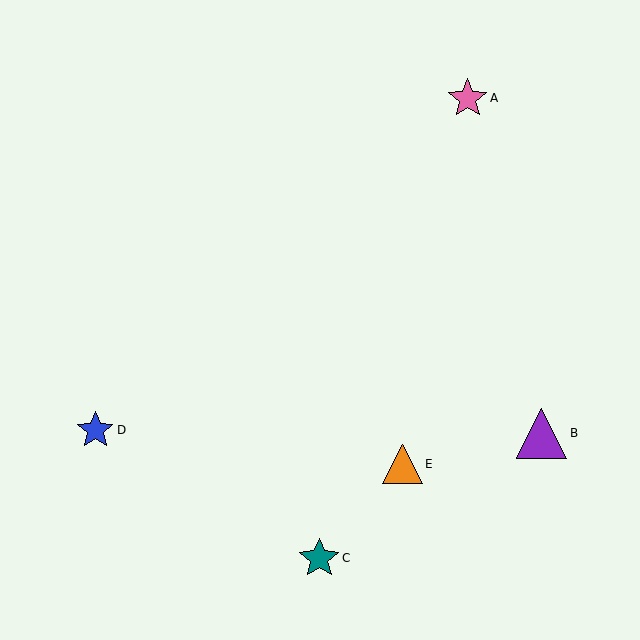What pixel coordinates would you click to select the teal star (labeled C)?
Click at (319, 558) to select the teal star C.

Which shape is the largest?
The purple triangle (labeled B) is the largest.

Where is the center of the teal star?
The center of the teal star is at (319, 558).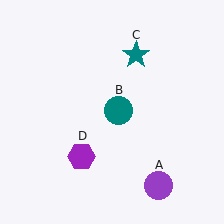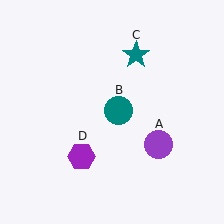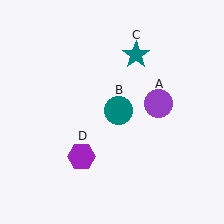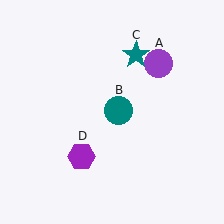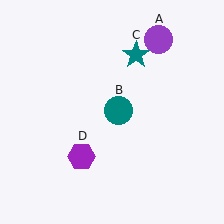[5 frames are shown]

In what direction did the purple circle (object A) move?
The purple circle (object A) moved up.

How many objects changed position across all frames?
1 object changed position: purple circle (object A).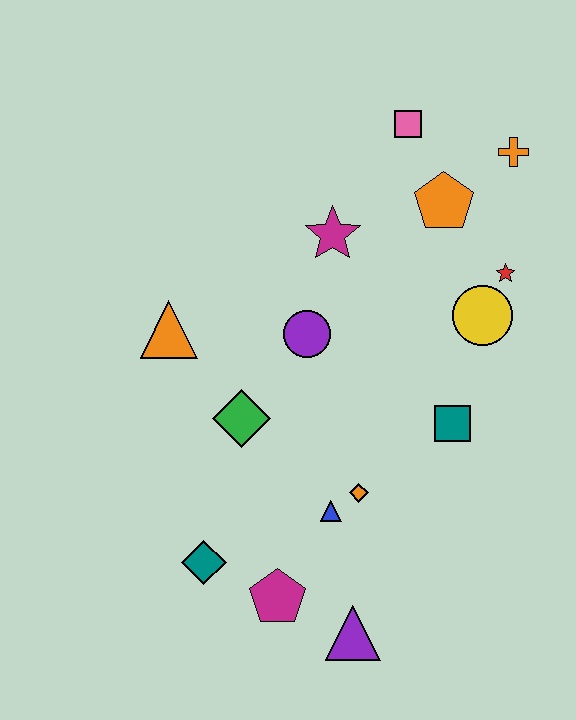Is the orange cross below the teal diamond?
No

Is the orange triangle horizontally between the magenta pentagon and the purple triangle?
No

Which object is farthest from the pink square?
The purple triangle is farthest from the pink square.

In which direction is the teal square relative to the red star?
The teal square is below the red star.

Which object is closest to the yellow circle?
The red star is closest to the yellow circle.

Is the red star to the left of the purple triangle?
No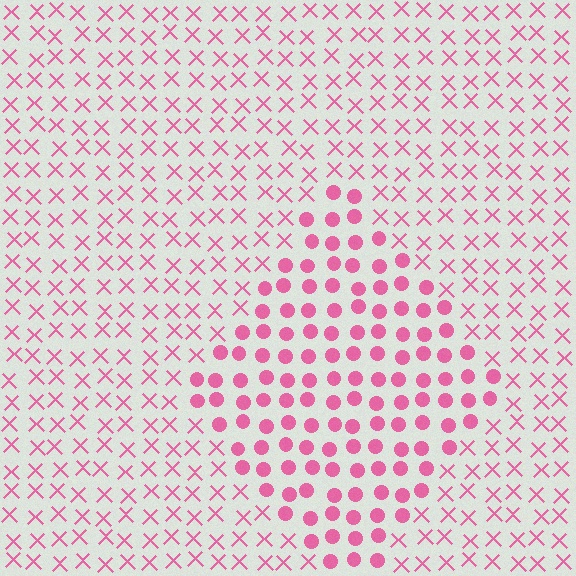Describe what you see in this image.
The image is filled with small pink elements arranged in a uniform grid. A diamond-shaped region contains circles, while the surrounding area contains X marks. The boundary is defined purely by the change in element shape.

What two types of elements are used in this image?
The image uses circles inside the diamond region and X marks outside it.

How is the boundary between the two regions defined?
The boundary is defined by a change in element shape: circles inside vs. X marks outside. All elements share the same color and spacing.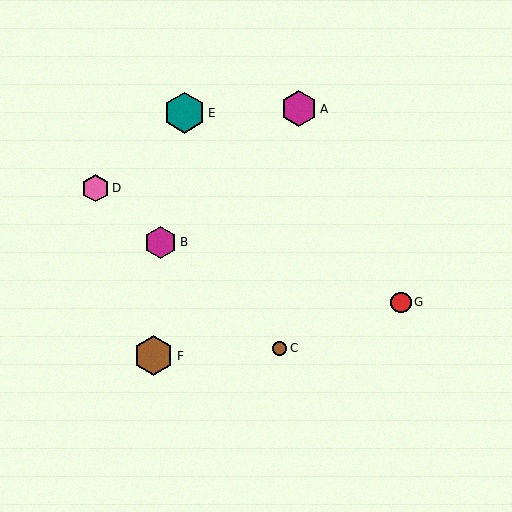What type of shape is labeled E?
Shape E is a teal hexagon.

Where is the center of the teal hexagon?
The center of the teal hexagon is at (185, 113).